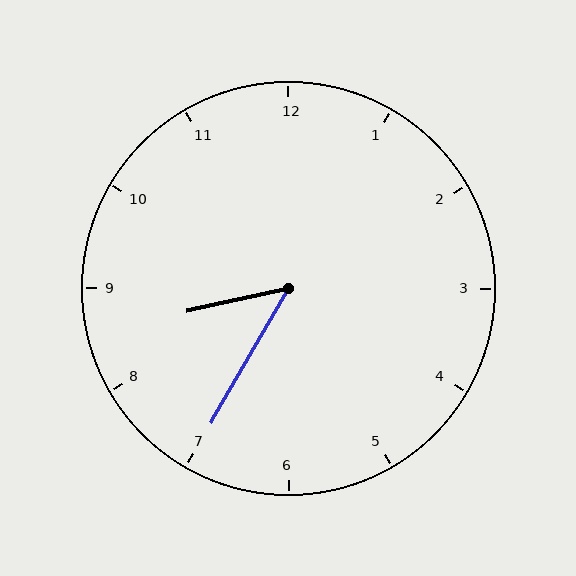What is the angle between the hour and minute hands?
Approximately 48 degrees.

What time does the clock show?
8:35.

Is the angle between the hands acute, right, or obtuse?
It is acute.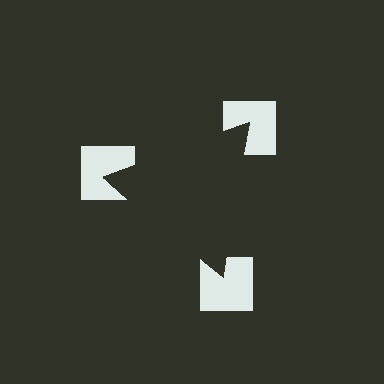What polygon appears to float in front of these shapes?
An illusory triangle — its edges are inferred from the aligned wedge cuts in the notched squares, not physically drawn.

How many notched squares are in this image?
There are 3 — one at each vertex of the illusory triangle.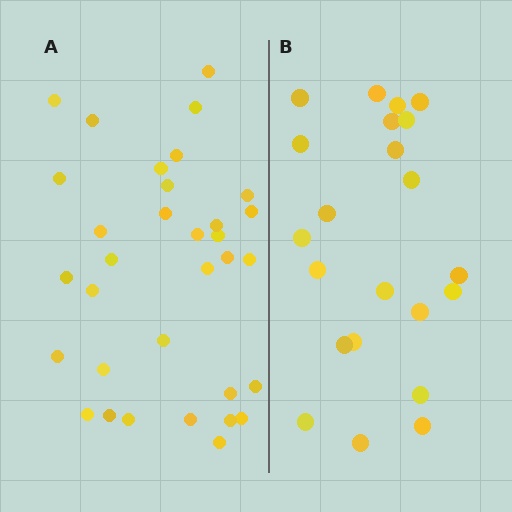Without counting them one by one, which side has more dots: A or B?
Region A (the left region) has more dots.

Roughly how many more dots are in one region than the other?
Region A has roughly 12 or so more dots than region B.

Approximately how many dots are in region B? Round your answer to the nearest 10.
About 20 dots. (The exact count is 22, which rounds to 20.)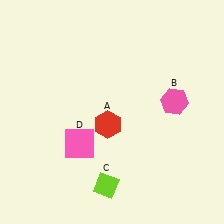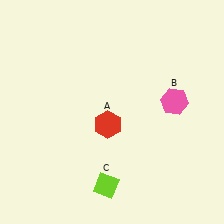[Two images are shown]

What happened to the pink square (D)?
The pink square (D) was removed in Image 2. It was in the bottom-left area of Image 1.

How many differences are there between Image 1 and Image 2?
There is 1 difference between the two images.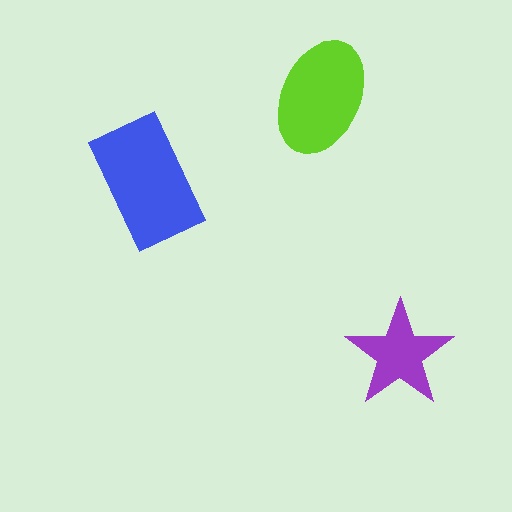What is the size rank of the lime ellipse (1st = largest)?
2nd.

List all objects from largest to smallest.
The blue rectangle, the lime ellipse, the purple star.